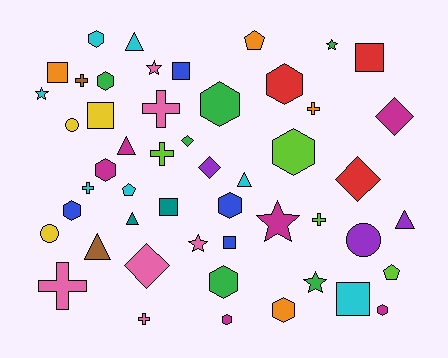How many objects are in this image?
There are 50 objects.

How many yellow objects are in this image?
There are 3 yellow objects.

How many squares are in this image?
There are 7 squares.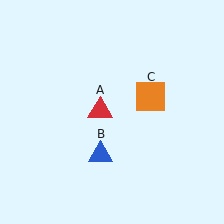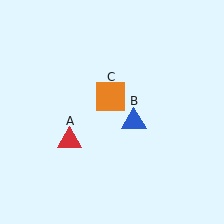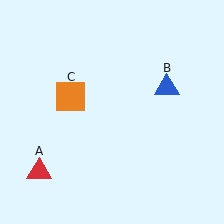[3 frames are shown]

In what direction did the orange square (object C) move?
The orange square (object C) moved left.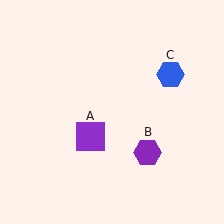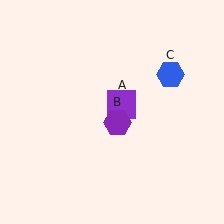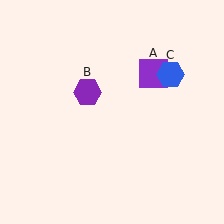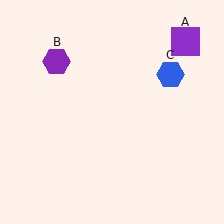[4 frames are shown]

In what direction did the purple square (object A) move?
The purple square (object A) moved up and to the right.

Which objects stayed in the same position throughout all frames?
Blue hexagon (object C) remained stationary.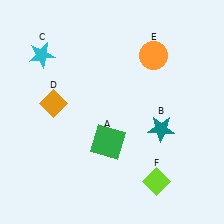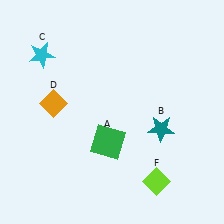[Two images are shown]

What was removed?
The orange circle (E) was removed in Image 2.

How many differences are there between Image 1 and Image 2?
There is 1 difference between the two images.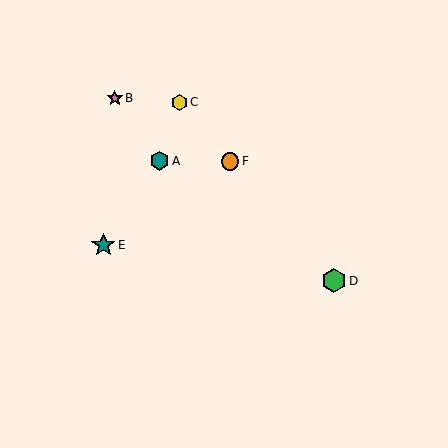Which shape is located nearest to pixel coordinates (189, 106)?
The yellow hexagon (labeled C) at (179, 102) is nearest to that location.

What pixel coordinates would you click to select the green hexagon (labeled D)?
Click at (334, 281) to select the green hexagon D.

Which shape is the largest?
The green hexagon (labeled D) is the largest.